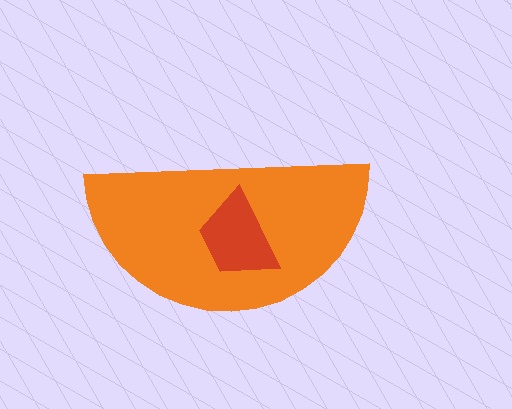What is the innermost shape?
The red trapezoid.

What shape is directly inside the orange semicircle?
The red trapezoid.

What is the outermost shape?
The orange semicircle.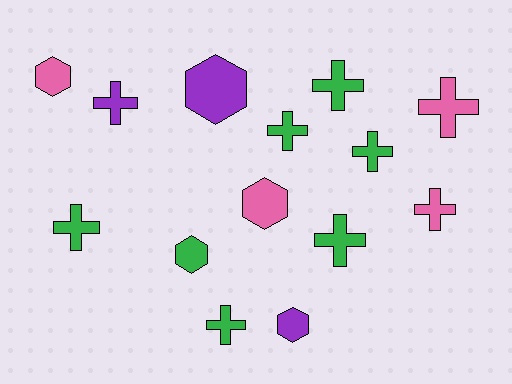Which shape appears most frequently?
Cross, with 9 objects.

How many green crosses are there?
There are 6 green crosses.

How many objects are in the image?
There are 14 objects.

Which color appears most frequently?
Green, with 7 objects.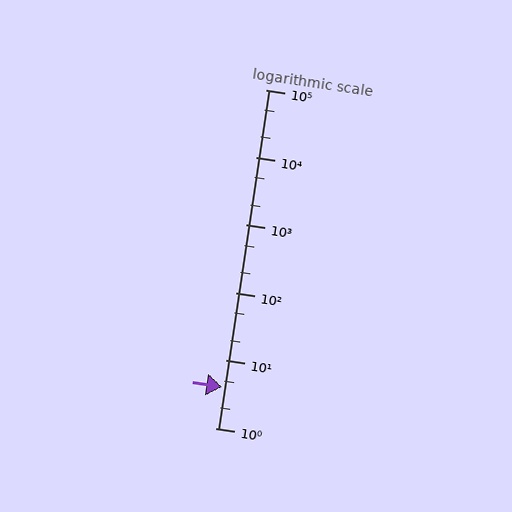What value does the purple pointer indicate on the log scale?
The pointer indicates approximately 4.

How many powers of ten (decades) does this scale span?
The scale spans 5 decades, from 1 to 100000.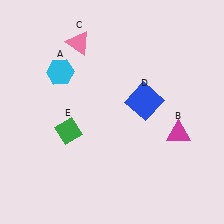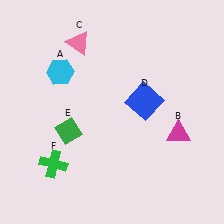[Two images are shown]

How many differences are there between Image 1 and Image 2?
There is 1 difference between the two images.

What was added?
A green cross (F) was added in Image 2.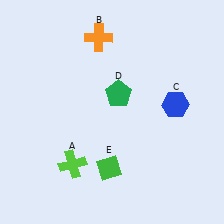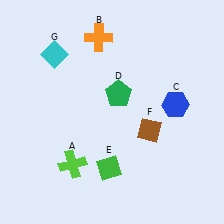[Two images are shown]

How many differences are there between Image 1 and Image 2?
There are 2 differences between the two images.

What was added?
A brown diamond (F), a cyan diamond (G) were added in Image 2.